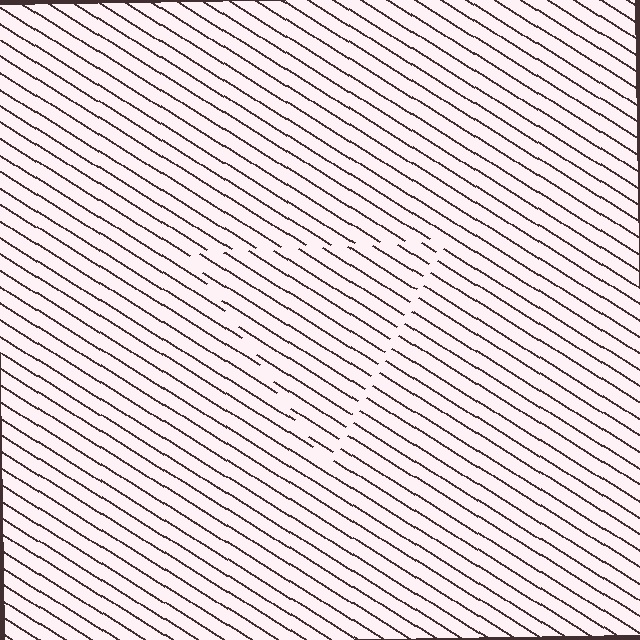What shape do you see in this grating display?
An illusory triangle. The interior of the shape contains the same grating, shifted by half a period — the contour is defined by the phase discontinuity where line-ends from the inner and outer gratings abut.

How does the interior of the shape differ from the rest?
The interior of the shape contains the same grating, shifted by half a period — the contour is defined by the phase discontinuity where line-ends from the inner and outer gratings abut.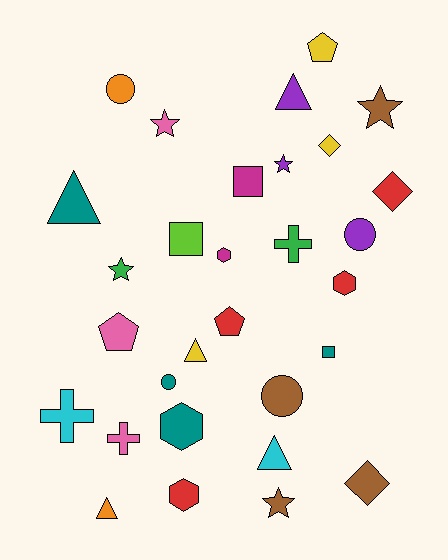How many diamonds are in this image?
There are 3 diamonds.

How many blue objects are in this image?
There are no blue objects.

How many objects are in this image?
There are 30 objects.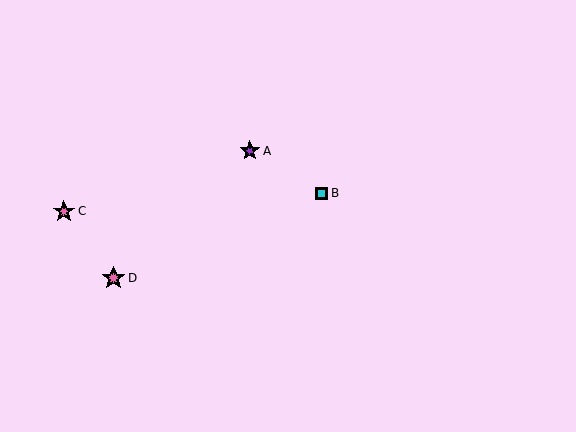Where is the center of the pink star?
The center of the pink star is at (64, 211).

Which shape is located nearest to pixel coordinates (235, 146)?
The purple star (labeled A) at (250, 151) is nearest to that location.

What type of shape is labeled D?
Shape D is a pink star.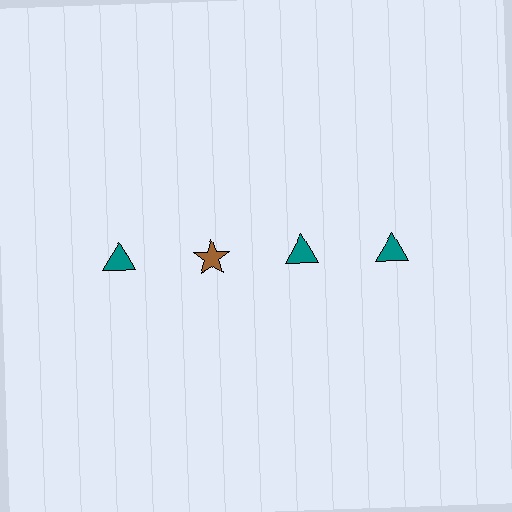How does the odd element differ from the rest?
It differs in both color (brown instead of teal) and shape (star instead of triangle).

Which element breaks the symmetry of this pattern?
The brown star in the top row, second from left column breaks the symmetry. All other shapes are teal triangles.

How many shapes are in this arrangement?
There are 4 shapes arranged in a grid pattern.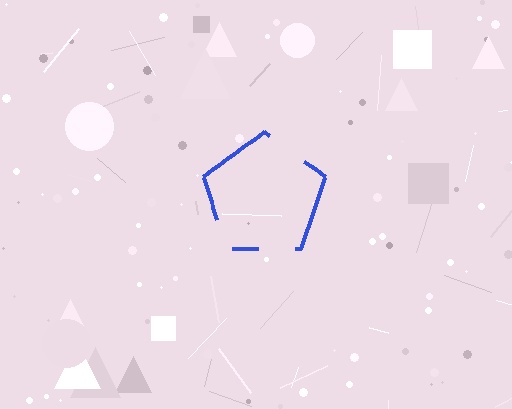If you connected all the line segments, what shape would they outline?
They would outline a pentagon.